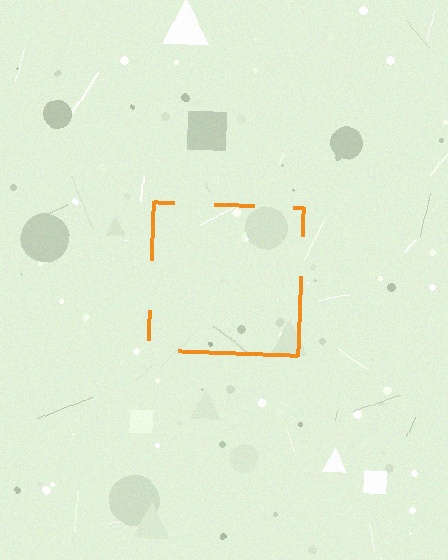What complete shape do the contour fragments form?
The contour fragments form a square.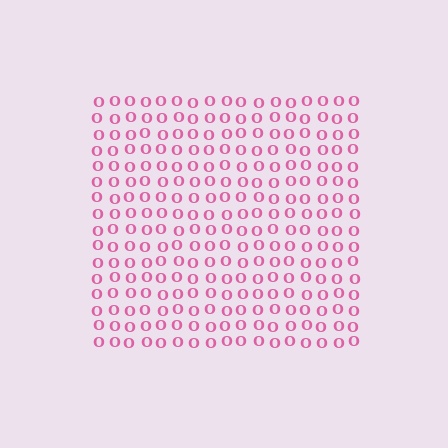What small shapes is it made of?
It is made of small letter O's.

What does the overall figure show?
The overall figure shows a square.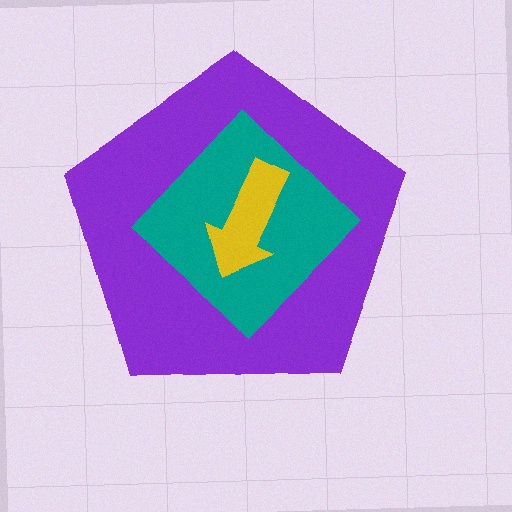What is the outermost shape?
The purple pentagon.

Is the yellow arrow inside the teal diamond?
Yes.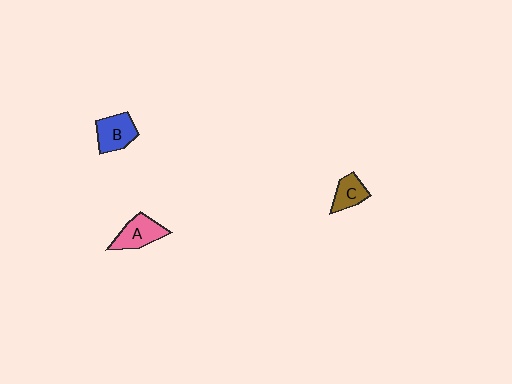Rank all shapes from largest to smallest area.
From largest to smallest: A (pink), B (blue), C (brown).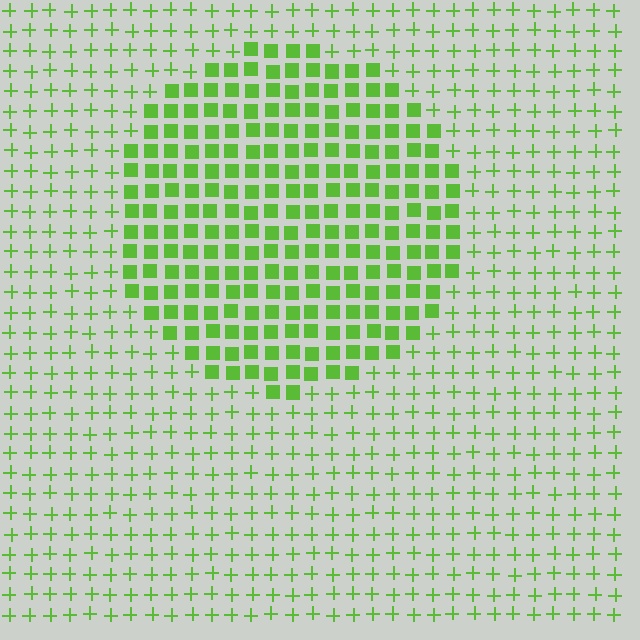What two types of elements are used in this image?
The image uses squares inside the circle region and plus signs outside it.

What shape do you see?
I see a circle.